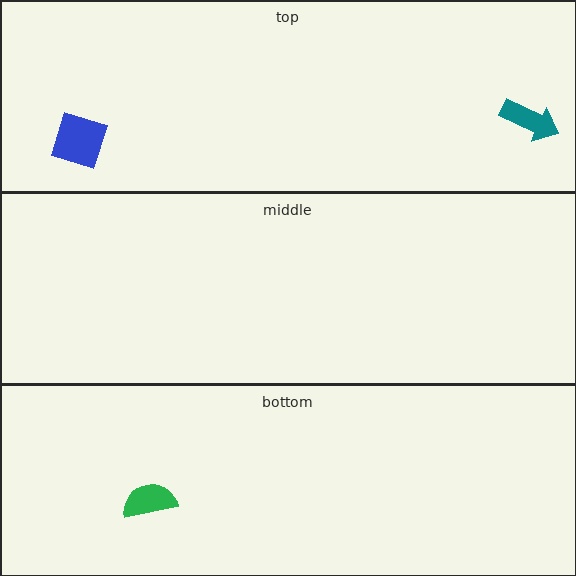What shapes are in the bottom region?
The green semicircle.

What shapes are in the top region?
The blue square, the teal arrow.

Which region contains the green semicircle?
The bottom region.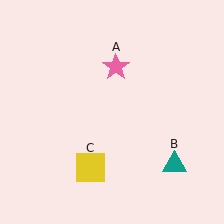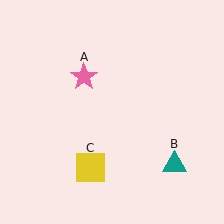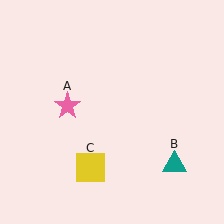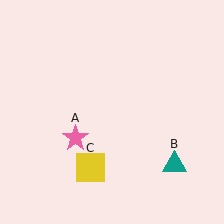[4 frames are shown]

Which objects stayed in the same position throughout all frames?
Teal triangle (object B) and yellow square (object C) remained stationary.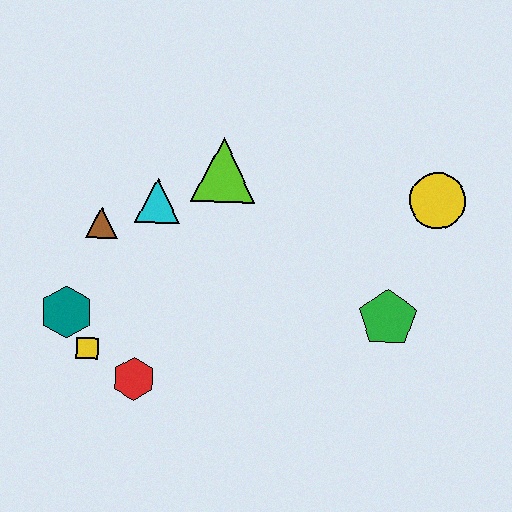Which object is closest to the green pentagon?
The yellow circle is closest to the green pentagon.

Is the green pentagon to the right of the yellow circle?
No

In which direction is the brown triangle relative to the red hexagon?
The brown triangle is above the red hexagon.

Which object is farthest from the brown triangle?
The yellow circle is farthest from the brown triangle.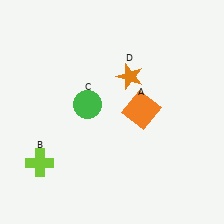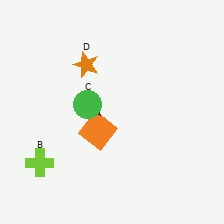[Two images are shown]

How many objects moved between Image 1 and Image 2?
2 objects moved between the two images.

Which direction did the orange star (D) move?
The orange star (D) moved left.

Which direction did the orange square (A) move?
The orange square (A) moved left.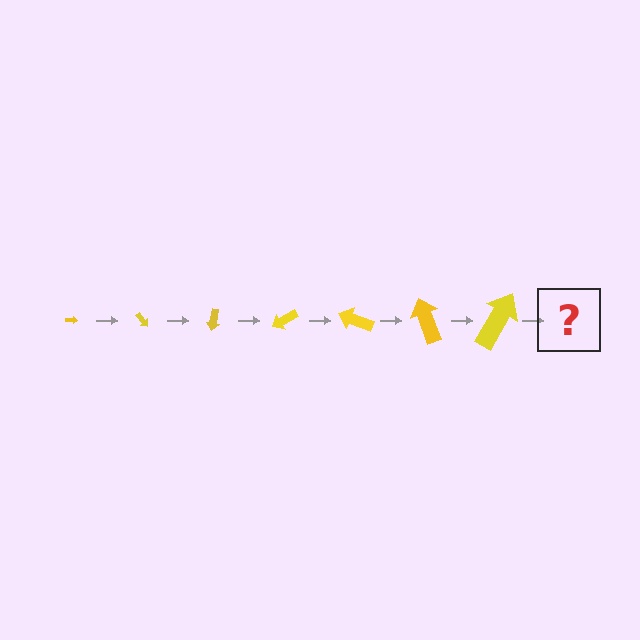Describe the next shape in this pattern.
It should be an arrow, larger than the previous one and rotated 350 degrees from the start.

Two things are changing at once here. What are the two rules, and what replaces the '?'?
The two rules are that the arrow grows larger each step and it rotates 50 degrees each step. The '?' should be an arrow, larger than the previous one and rotated 350 degrees from the start.